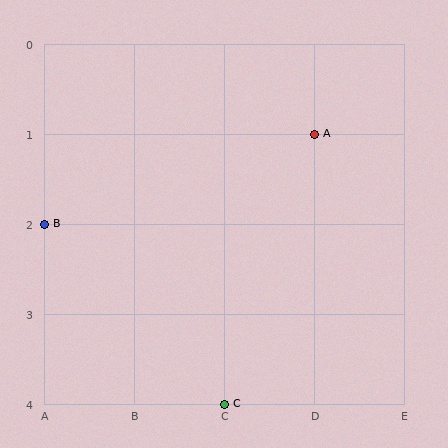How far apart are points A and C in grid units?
Points A and C are 1 column and 3 rows apart (about 3.2 grid units diagonally).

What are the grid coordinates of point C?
Point C is at grid coordinates (C, 4).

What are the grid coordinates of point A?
Point A is at grid coordinates (D, 1).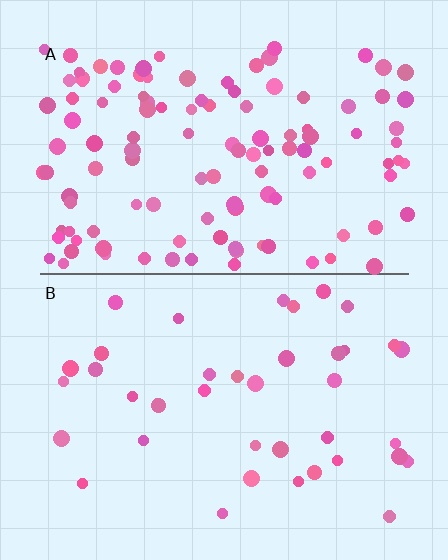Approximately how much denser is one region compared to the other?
Approximately 2.9× — region A over region B.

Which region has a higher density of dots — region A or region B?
A (the top).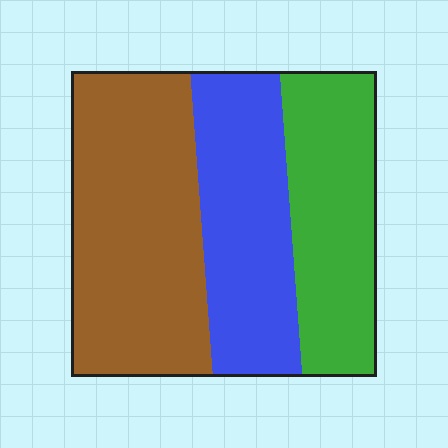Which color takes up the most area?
Brown, at roughly 45%.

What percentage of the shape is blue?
Blue takes up between a quarter and a half of the shape.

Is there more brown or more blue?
Brown.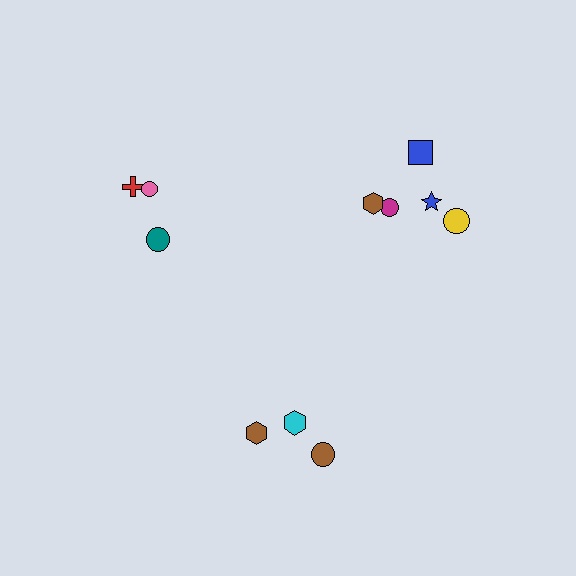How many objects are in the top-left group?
There are 3 objects.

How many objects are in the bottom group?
There are 3 objects.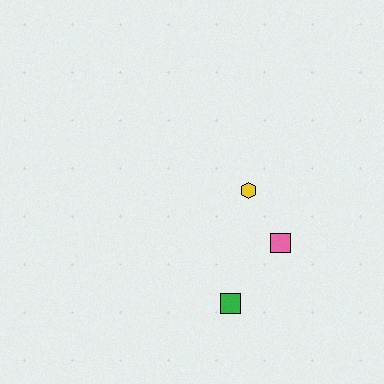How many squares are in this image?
There are 2 squares.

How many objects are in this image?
There are 3 objects.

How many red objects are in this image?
There are no red objects.